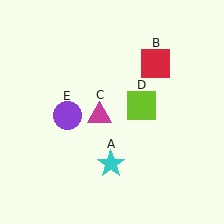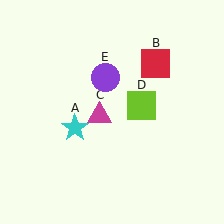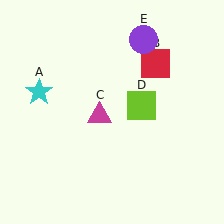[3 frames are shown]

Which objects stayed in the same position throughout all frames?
Red square (object B) and magenta triangle (object C) and lime square (object D) remained stationary.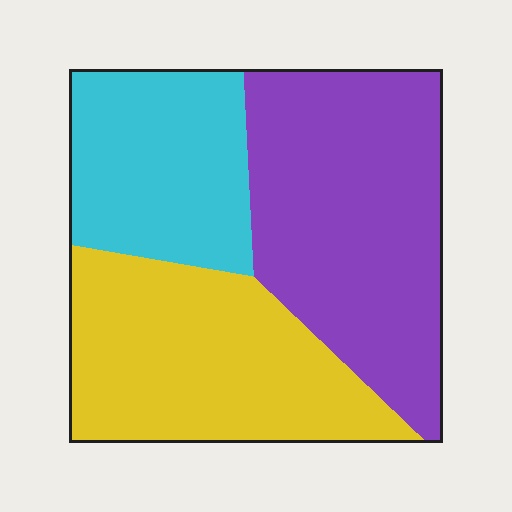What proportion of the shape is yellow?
Yellow covers roughly 35% of the shape.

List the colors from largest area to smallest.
From largest to smallest: purple, yellow, cyan.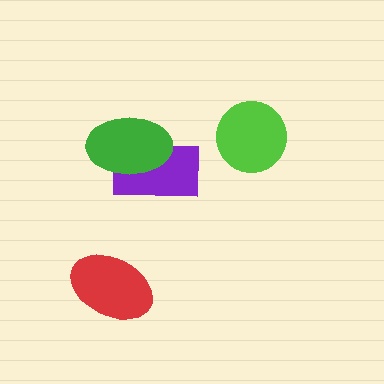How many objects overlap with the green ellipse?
1 object overlaps with the green ellipse.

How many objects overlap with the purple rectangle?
1 object overlaps with the purple rectangle.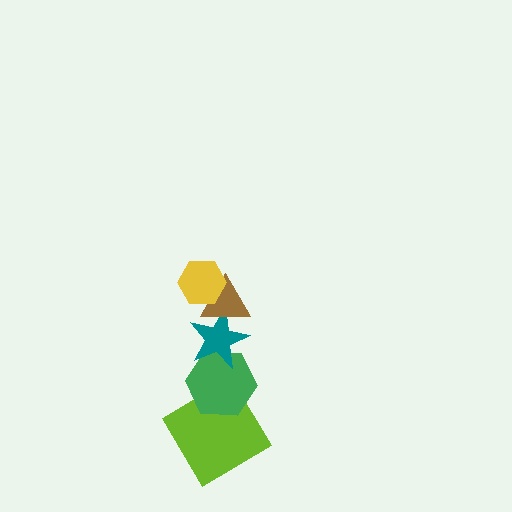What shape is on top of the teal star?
The brown triangle is on top of the teal star.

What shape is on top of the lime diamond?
The green hexagon is on top of the lime diamond.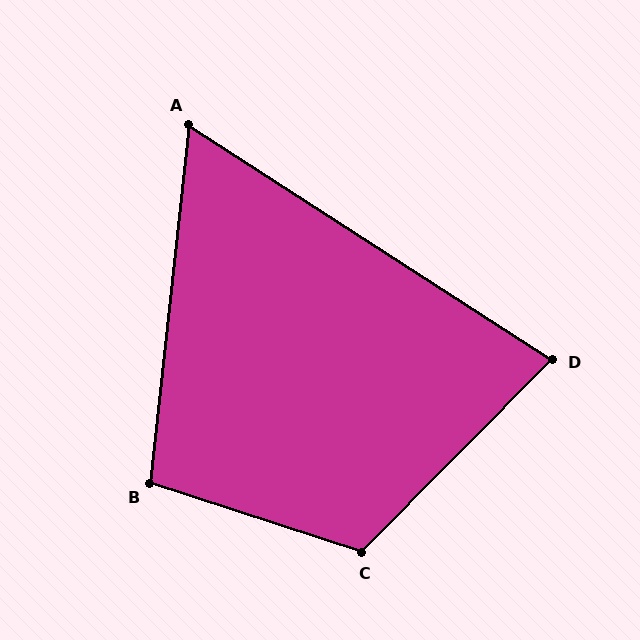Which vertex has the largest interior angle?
C, at approximately 117 degrees.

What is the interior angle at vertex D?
Approximately 78 degrees (acute).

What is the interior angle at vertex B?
Approximately 102 degrees (obtuse).